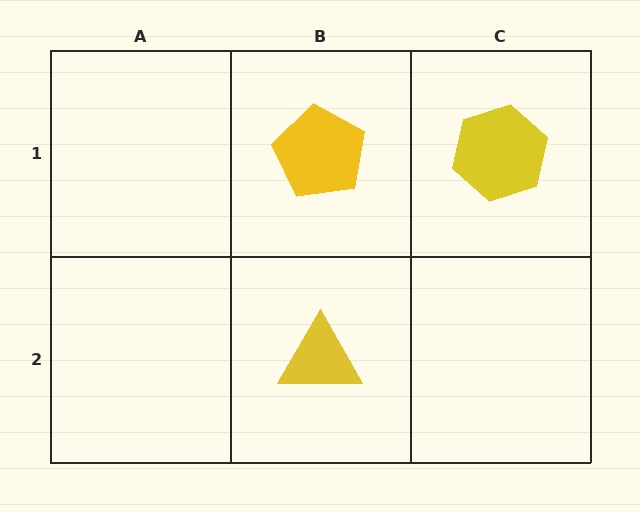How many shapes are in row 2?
1 shape.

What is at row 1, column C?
A yellow hexagon.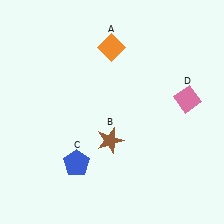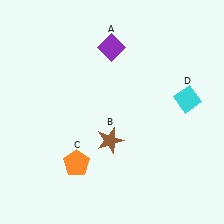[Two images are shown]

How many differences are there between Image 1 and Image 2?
There are 3 differences between the two images.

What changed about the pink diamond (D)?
In Image 1, D is pink. In Image 2, it changed to cyan.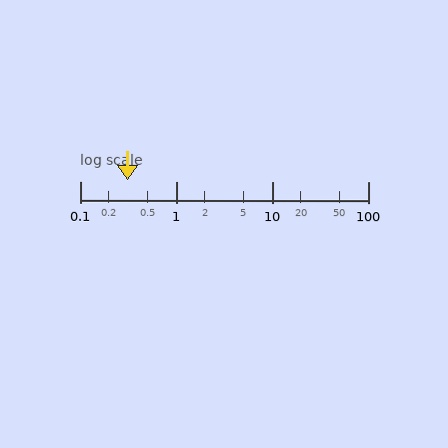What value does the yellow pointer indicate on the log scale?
The pointer indicates approximately 0.31.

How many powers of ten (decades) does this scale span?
The scale spans 3 decades, from 0.1 to 100.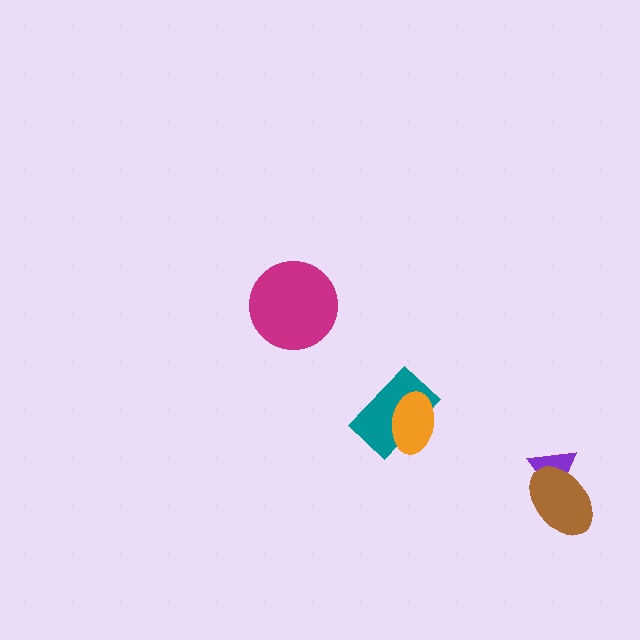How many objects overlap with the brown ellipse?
1 object overlaps with the brown ellipse.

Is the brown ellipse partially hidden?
No, no other shape covers it.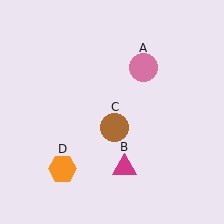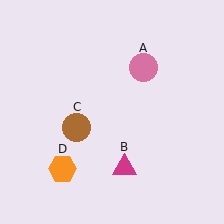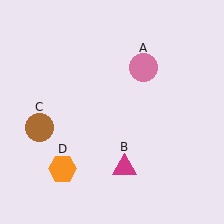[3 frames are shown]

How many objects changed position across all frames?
1 object changed position: brown circle (object C).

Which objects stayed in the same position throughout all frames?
Pink circle (object A) and magenta triangle (object B) and orange hexagon (object D) remained stationary.